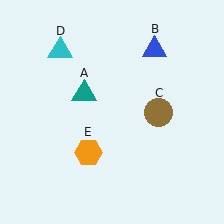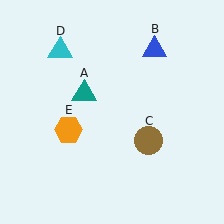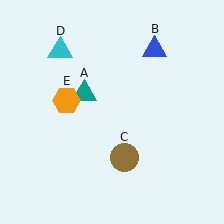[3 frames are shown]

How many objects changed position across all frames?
2 objects changed position: brown circle (object C), orange hexagon (object E).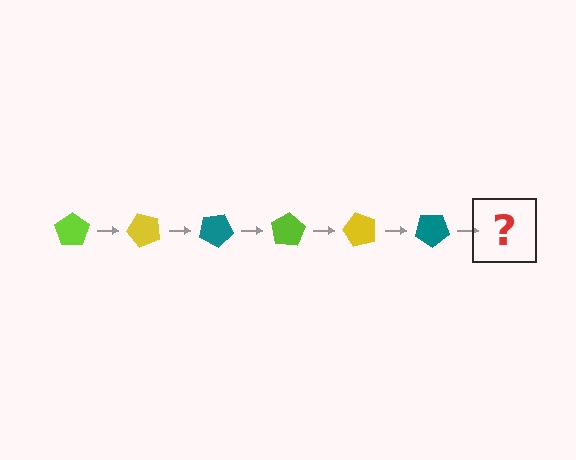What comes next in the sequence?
The next element should be a lime pentagon, rotated 300 degrees from the start.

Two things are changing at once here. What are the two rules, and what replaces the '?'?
The two rules are that it rotates 50 degrees each step and the color cycles through lime, yellow, and teal. The '?' should be a lime pentagon, rotated 300 degrees from the start.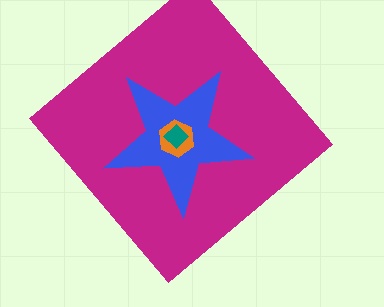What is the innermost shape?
The teal diamond.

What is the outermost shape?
The magenta diamond.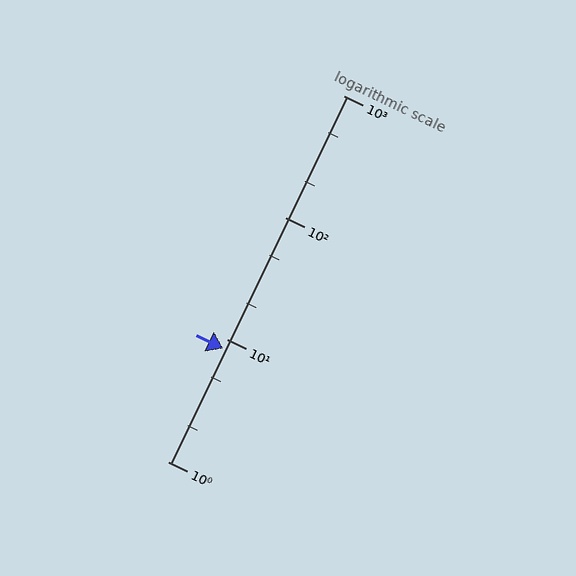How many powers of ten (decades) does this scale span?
The scale spans 3 decades, from 1 to 1000.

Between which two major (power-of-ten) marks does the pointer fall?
The pointer is between 1 and 10.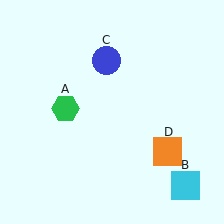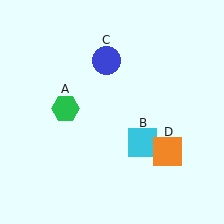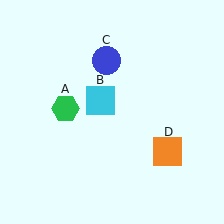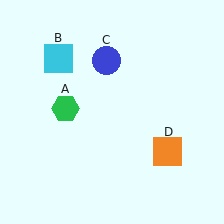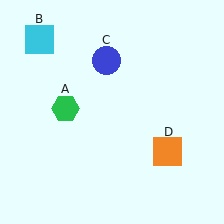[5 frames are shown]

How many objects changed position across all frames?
1 object changed position: cyan square (object B).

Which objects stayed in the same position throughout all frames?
Green hexagon (object A) and blue circle (object C) and orange square (object D) remained stationary.